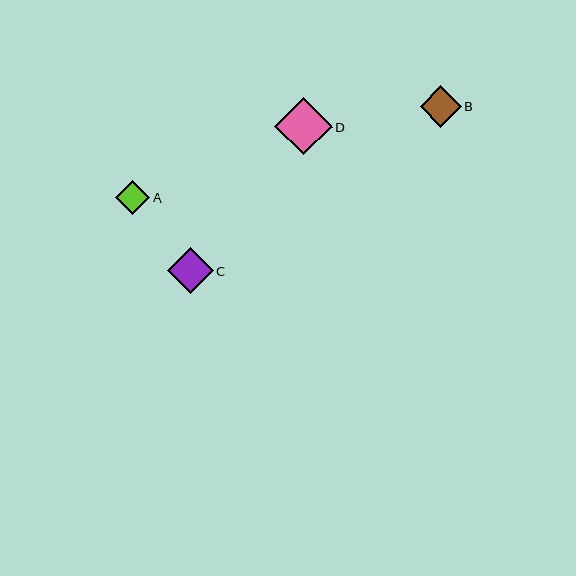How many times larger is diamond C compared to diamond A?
Diamond C is approximately 1.4 times the size of diamond A.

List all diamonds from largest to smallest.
From largest to smallest: D, C, B, A.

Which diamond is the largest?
Diamond D is the largest with a size of approximately 58 pixels.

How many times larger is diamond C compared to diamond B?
Diamond C is approximately 1.1 times the size of diamond B.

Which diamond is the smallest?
Diamond A is the smallest with a size of approximately 34 pixels.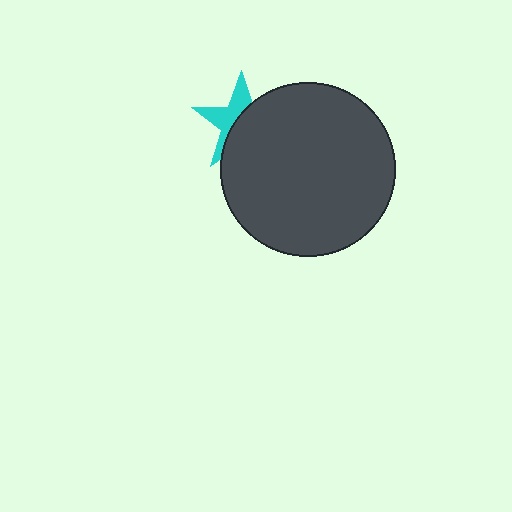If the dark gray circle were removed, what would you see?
You would see the complete cyan star.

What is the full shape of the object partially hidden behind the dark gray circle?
The partially hidden object is a cyan star.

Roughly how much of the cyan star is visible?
A small part of it is visible (roughly 43%).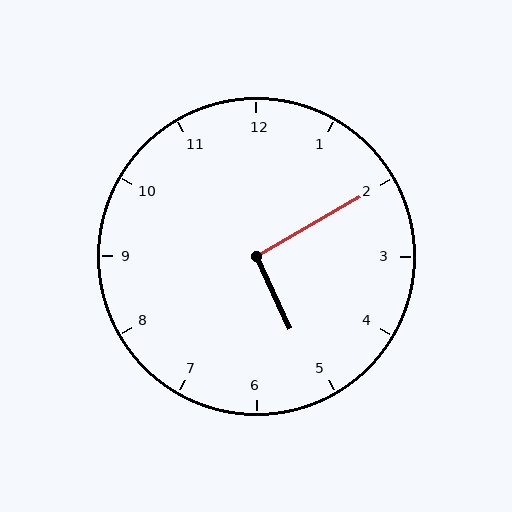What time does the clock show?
5:10.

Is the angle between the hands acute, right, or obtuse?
It is right.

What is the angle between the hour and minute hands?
Approximately 95 degrees.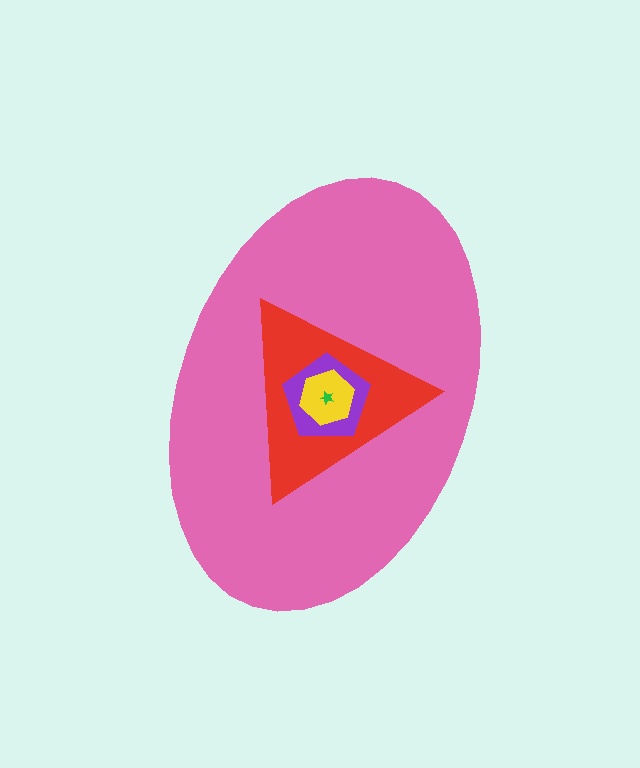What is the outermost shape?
The pink ellipse.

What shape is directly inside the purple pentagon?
The yellow hexagon.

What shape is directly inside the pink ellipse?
The red triangle.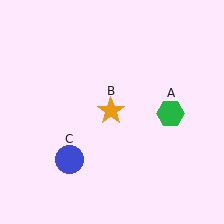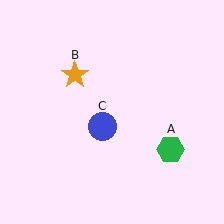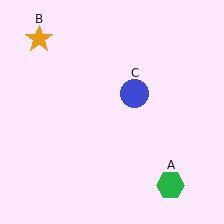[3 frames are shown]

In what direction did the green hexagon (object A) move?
The green hexagon (object A) moved down.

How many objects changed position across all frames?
3 objects changed position: green hexagon (object A), orange star (object B), blue circle (object C).